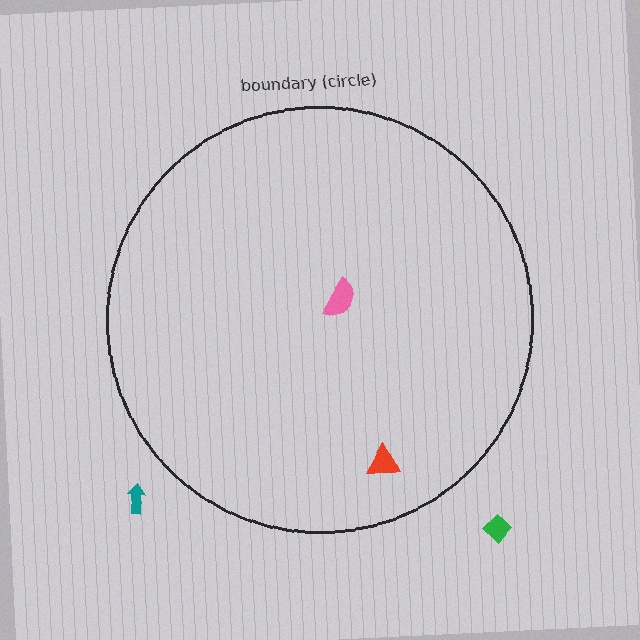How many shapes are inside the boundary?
2 inside, 2 outside.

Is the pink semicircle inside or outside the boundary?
Inside.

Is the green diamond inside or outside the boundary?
Outside.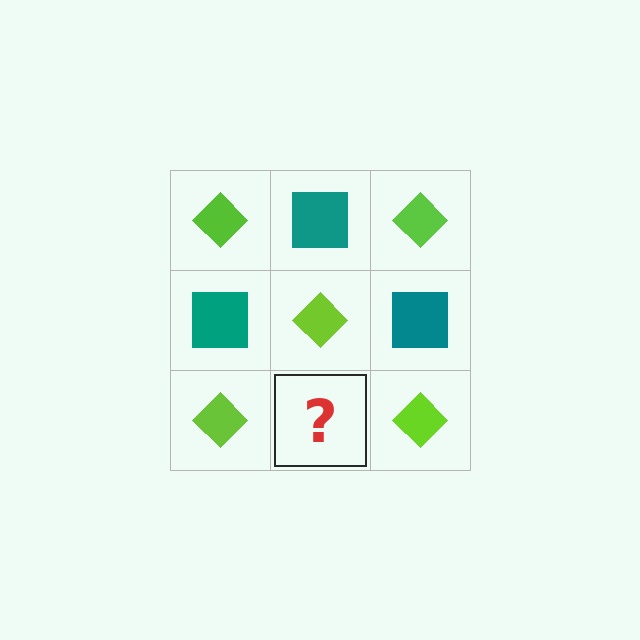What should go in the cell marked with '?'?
The missing cell should contain a teal square.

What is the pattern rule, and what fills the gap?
The rule is that it alternates lime diamond and teal square in a checkerboard pattern. The gap should be filled with a teal square.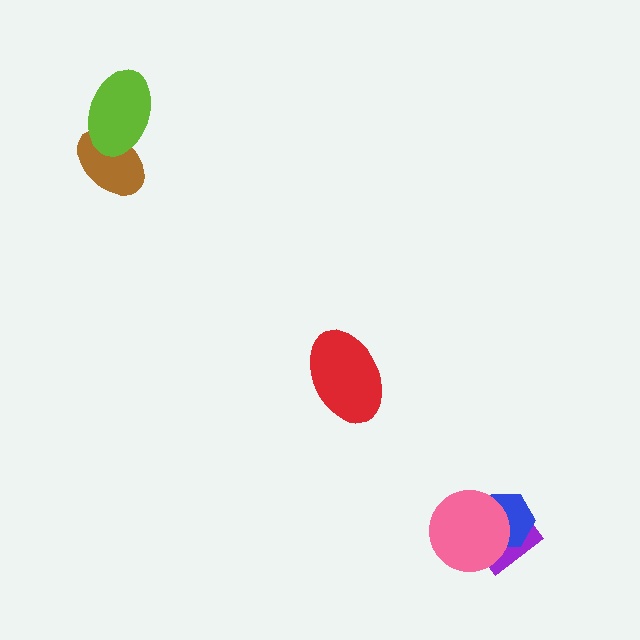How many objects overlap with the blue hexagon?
2 objects overlap with the blue hexagon.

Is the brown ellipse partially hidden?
Yes, it is partially covered by another shape.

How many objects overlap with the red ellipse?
0 objects overlap with the red ellipse.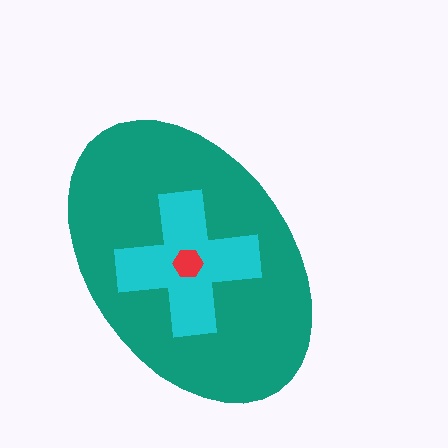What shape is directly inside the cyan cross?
The red hexagon.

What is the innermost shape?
The red hexagon.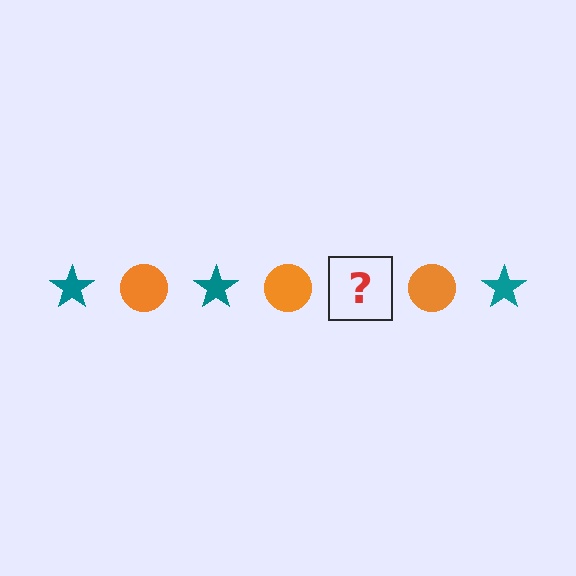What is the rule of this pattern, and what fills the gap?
The rule is that the pattern alternates between teal star and orange circle. The gap should be filled with a teal star.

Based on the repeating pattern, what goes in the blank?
The blank should be a teal star.